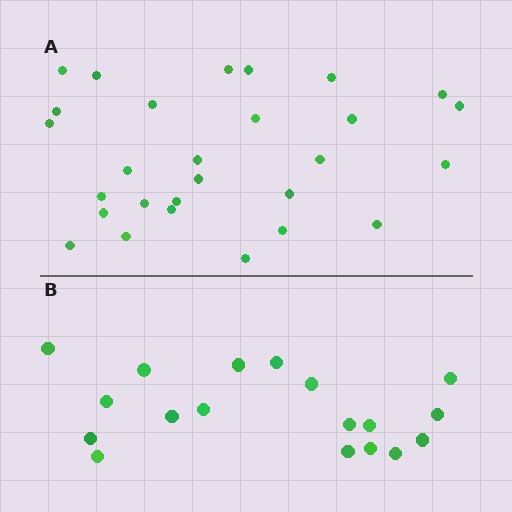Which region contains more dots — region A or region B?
Region A (the top region) has more dots.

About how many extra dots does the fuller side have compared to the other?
Region A has roughly 10 or so more dots than region B.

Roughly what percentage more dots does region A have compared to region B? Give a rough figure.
About 55% more.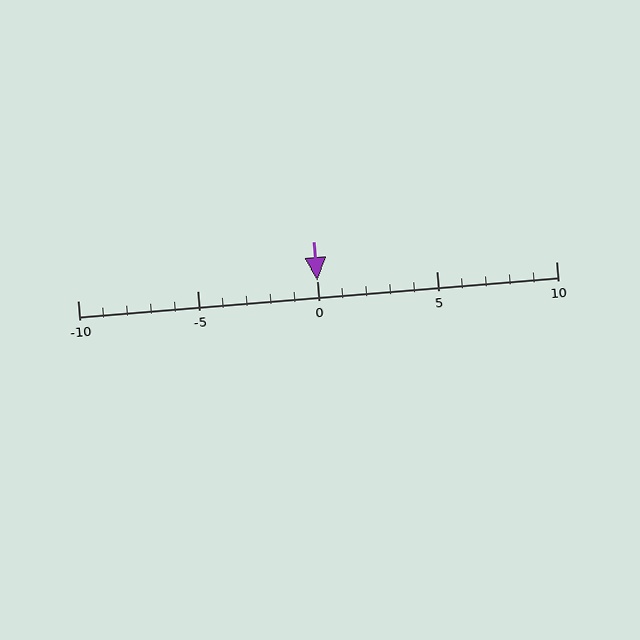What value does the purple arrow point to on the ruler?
The purple arrow points to approximately 0.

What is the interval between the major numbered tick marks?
The major tick marks are spaced 5 units apart.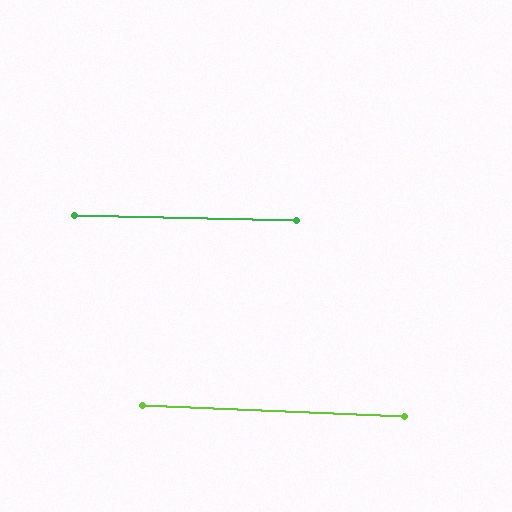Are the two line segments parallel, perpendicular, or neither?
Parallel — their directions differ by only 1.2°.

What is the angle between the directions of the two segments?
Approximately 1 degree.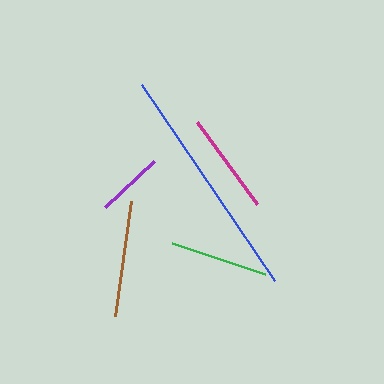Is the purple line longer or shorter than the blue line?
The blue line is longer than the purple line.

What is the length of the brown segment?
The brown segment is approximately 116 pixels long.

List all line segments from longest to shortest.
From longest to shortest: blue, brown, magenta, green, purple.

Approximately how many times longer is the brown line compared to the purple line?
The brown line is approximately 1.7 times the length of the purple line.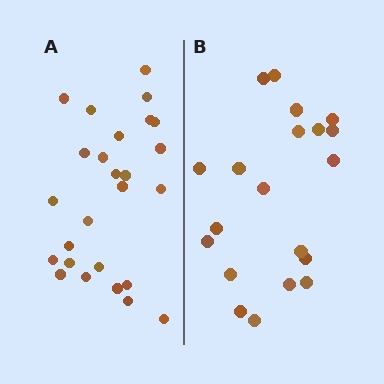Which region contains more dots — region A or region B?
Region A (the left region) has more dots.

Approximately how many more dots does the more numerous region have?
Region A has about 6 more dots than region B.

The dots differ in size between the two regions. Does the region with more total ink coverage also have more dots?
No. Region B has more total ink coverage because its dots are larger, but region A actually contains more individual dots. Total area can be misleading — the number of items is what matters here.